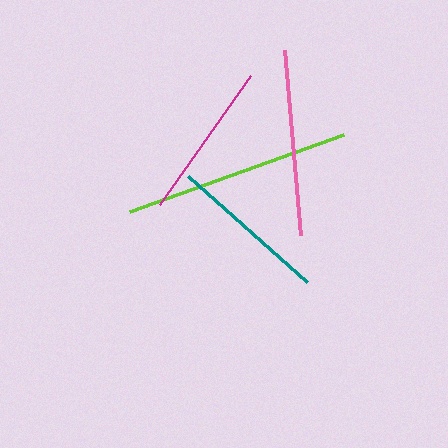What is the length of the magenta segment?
The magenta segment is approximately 158 pixels long.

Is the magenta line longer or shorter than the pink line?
The pink line is longer than the magenta line.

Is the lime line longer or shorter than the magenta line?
The lime line is longer than the magenta line.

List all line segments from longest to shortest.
From longest to shortest: lime, pink, teal, magenta.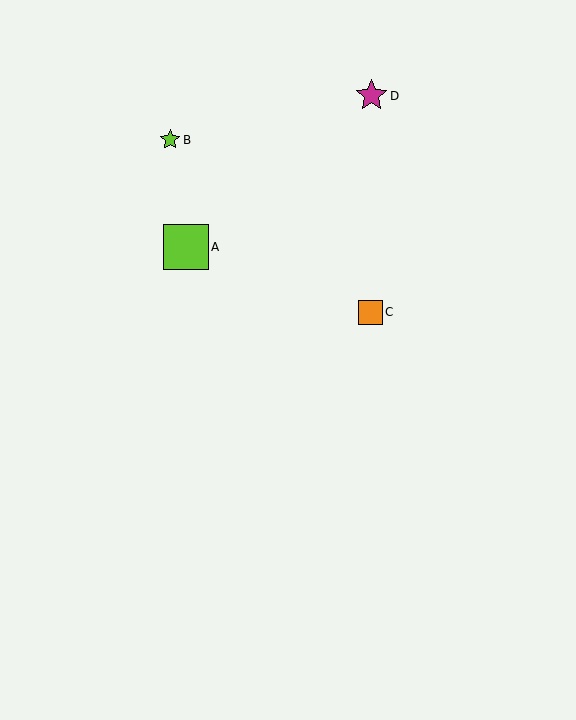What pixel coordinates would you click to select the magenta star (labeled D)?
Click at (372, 96) to select the magenta star D.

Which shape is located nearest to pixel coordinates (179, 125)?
The lime star (labeled B) at (170, 140) is nearest to that location.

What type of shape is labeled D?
Shape D is a magenta star.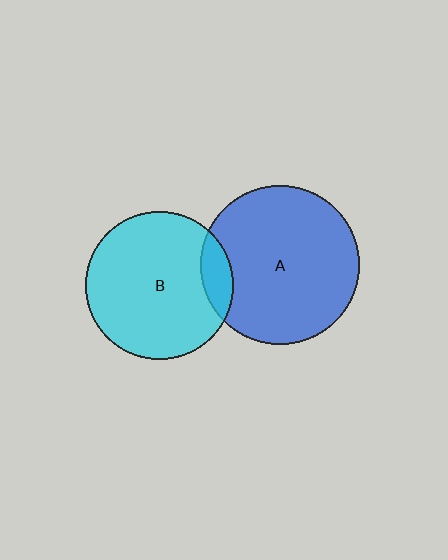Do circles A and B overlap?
Yes.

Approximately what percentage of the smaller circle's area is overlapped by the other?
Approximately 10%.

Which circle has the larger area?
Circle A (blue).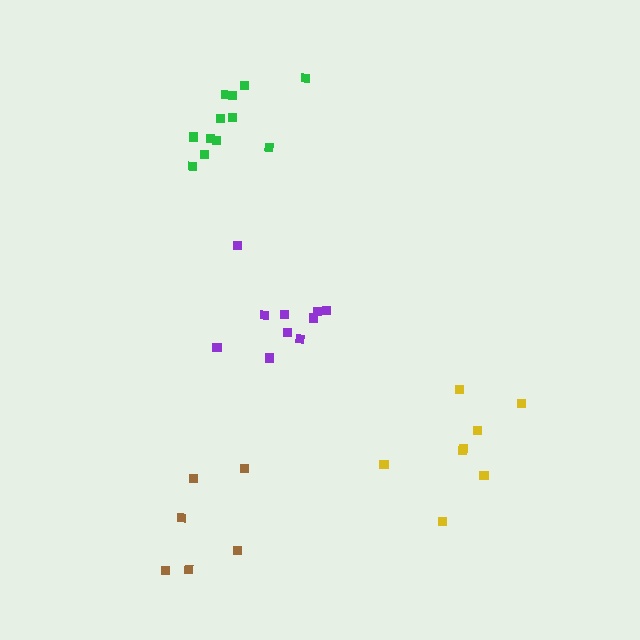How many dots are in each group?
Group 1: 8 dots, Group 2: 10 dots, Group 3: 12 dots, Group 4: 6 dots (36 total).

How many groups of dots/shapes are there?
There are 4 groups.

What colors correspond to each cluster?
The clusters are colored: yellow, purple, green, brown.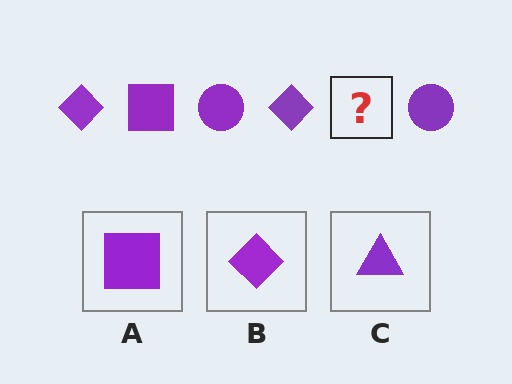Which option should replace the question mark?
Option A.